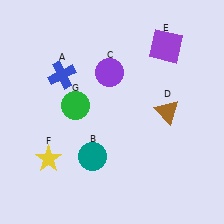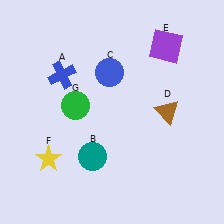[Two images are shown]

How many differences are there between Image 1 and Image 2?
There is 1 difference between the two images.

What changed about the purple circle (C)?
In Image 1, C is purple. In Image 2, it changed to blue.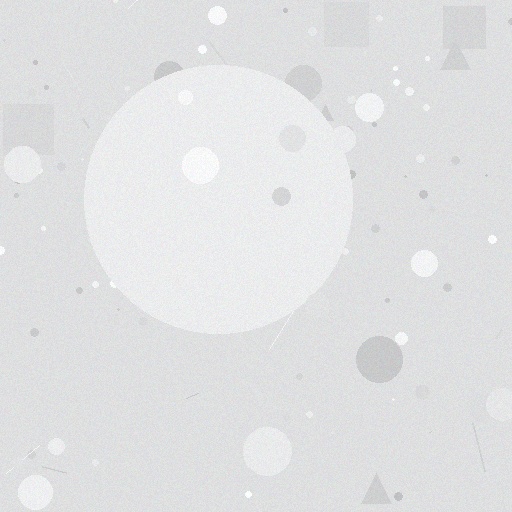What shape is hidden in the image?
A circle is hidden in the image.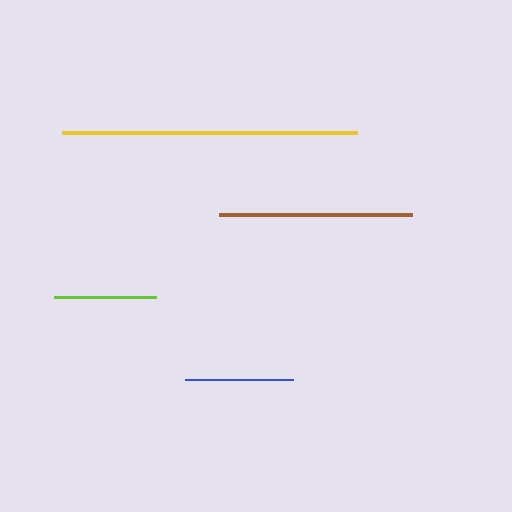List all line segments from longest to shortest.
From longest to shortest: yellow, brown, blue, lime.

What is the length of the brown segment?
The brown segment is approximately 193 pixels long.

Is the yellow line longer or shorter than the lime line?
The yellow line is longer than the lime line.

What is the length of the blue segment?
The blue segment is approximately 108 pixels long.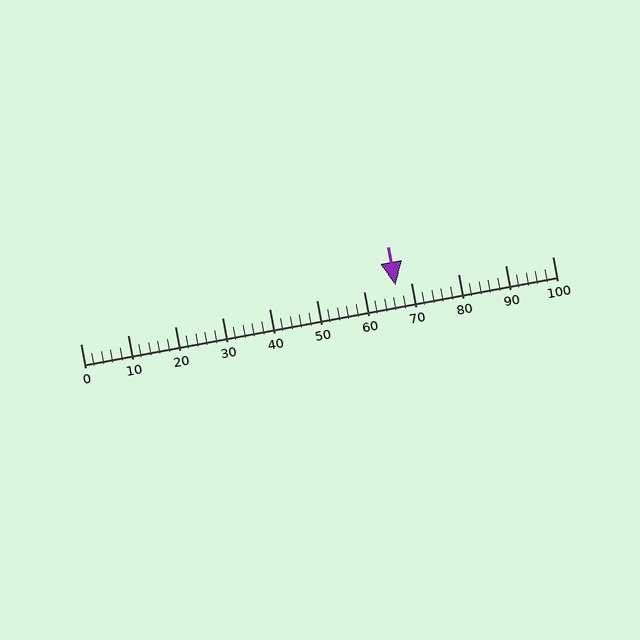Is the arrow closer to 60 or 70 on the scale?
The arrow is closer to 70.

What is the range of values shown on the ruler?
The ruler shows values from 0 to 100.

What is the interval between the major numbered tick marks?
The major tick marks are spaced 10 units apart.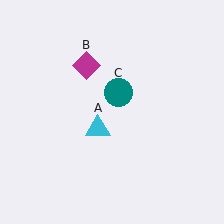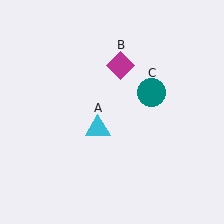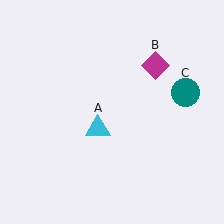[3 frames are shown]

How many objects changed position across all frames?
2 objects changed position: magenta diamond (object B), teal circle (object C).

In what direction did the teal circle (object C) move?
The teal circle (object C) moved right.